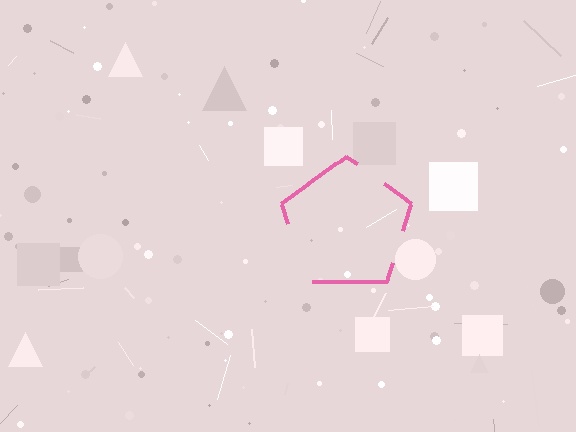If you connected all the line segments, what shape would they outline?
They would outline a pentagon.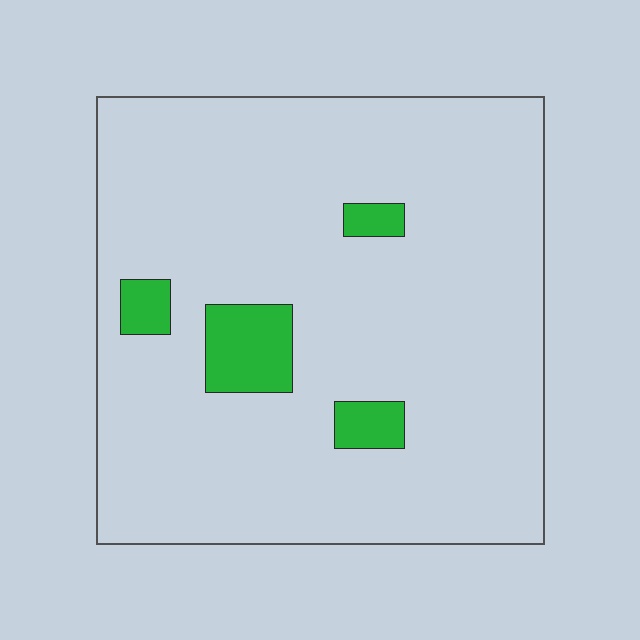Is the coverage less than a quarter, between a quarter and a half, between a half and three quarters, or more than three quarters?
Less than a quarter.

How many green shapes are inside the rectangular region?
4.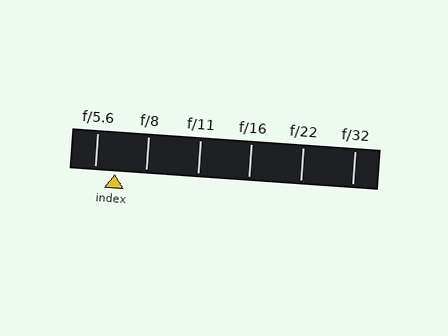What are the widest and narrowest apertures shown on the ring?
The widest aperture shown is f/5.6 and the narrowest is f/32.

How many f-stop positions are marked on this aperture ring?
There are 6 f-stop positions marked.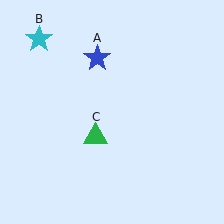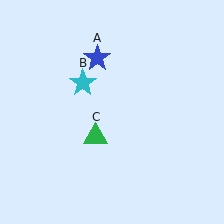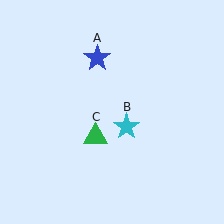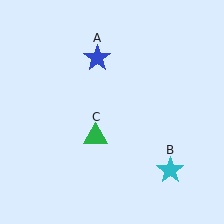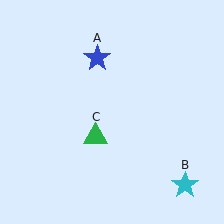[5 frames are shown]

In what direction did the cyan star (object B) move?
The cyan star (object B) moved down and to the right.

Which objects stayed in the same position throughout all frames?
Blue star (object A) and green triangle (object C) remained stationary.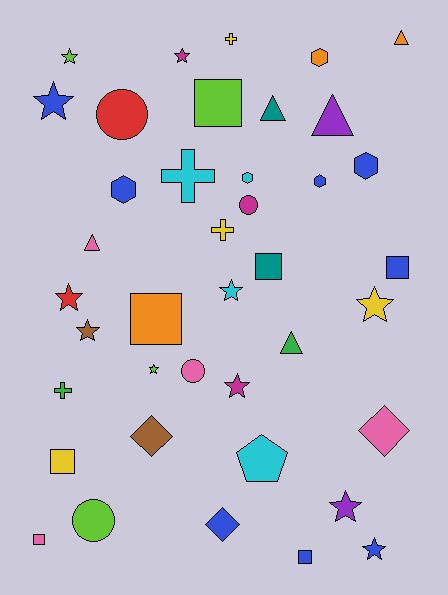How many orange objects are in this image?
There are 3 orange objects.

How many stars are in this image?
There are 11 stars.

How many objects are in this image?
There are 40 objects.